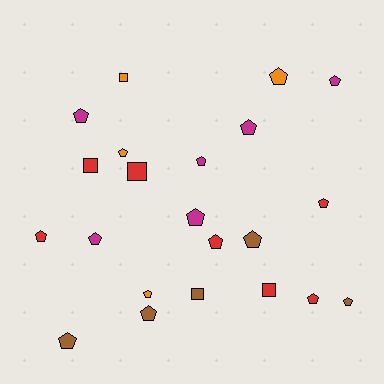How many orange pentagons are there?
There are 3 orange pentagons.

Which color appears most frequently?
Red, with 7 objects.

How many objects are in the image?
There are 22 objects.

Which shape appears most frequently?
Pentagon, with 17 objects.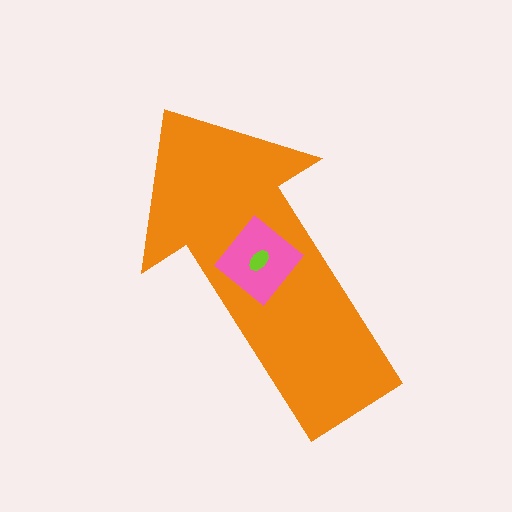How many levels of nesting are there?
3.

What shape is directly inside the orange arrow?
The pink diamond.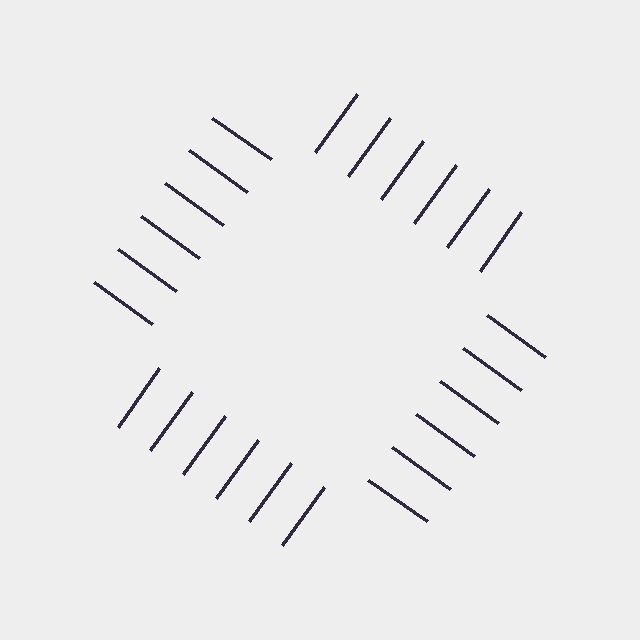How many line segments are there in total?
24 — 6 along each of the 4 edges.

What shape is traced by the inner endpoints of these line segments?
An illusory square — the line segments terminate on its edges but no continuous stroke is drawn.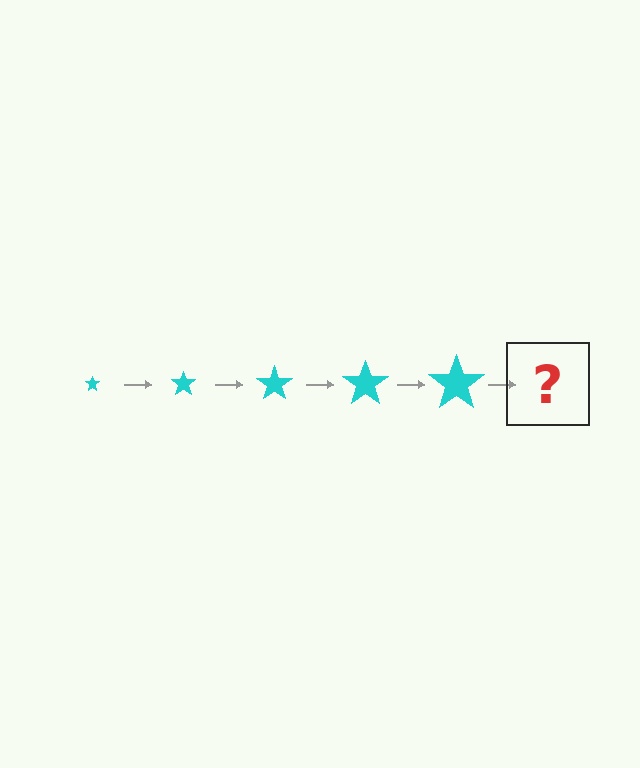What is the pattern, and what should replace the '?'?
The pattern is that the star gets progressively larger each step. The '?' should be a cyan star, larger than the previous one.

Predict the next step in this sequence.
The next step is a cyan star, larger than the previous one.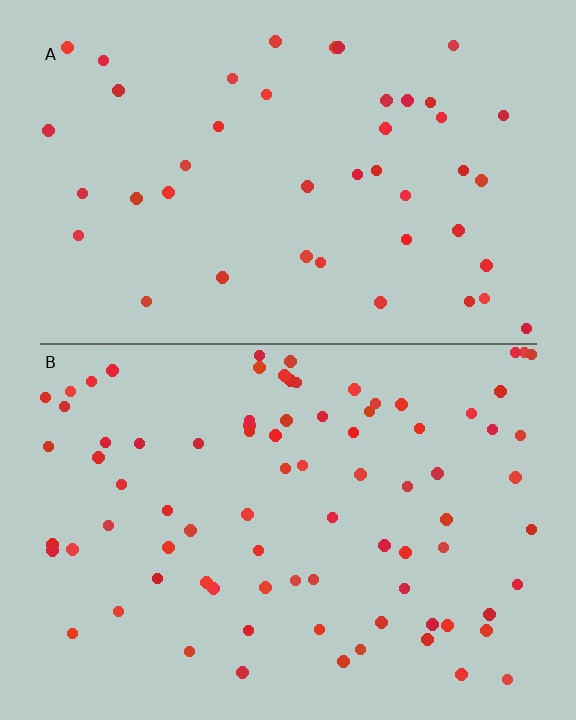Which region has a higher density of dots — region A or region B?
B (the bottom).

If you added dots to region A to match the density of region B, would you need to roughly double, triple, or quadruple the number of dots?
Approximately double.